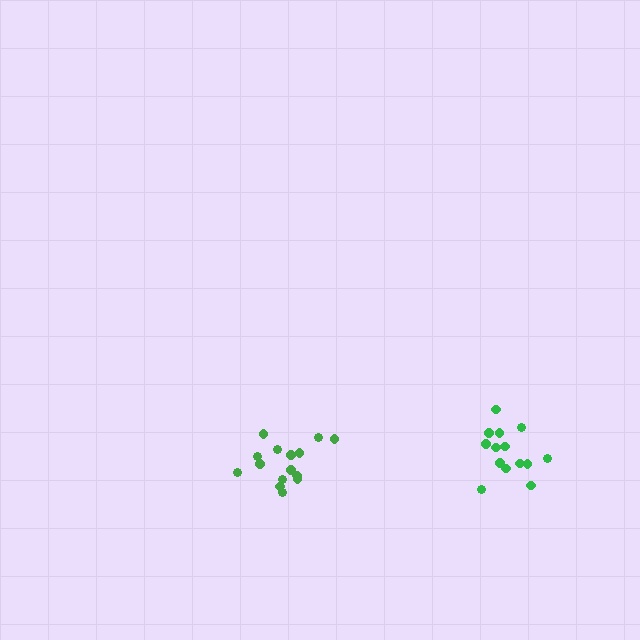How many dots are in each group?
Group 1: 15 dots, Group 2: 14 dots (29 total).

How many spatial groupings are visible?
There are 2 spatial groupings.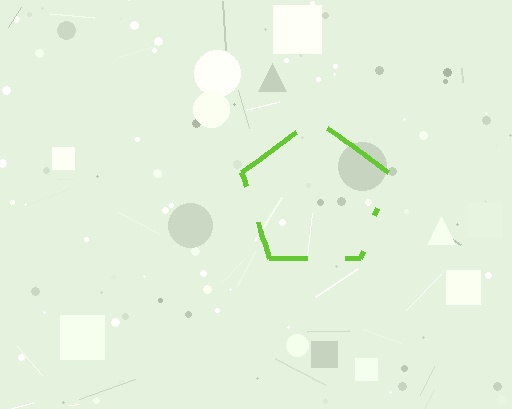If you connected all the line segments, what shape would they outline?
They would outline a pentagon.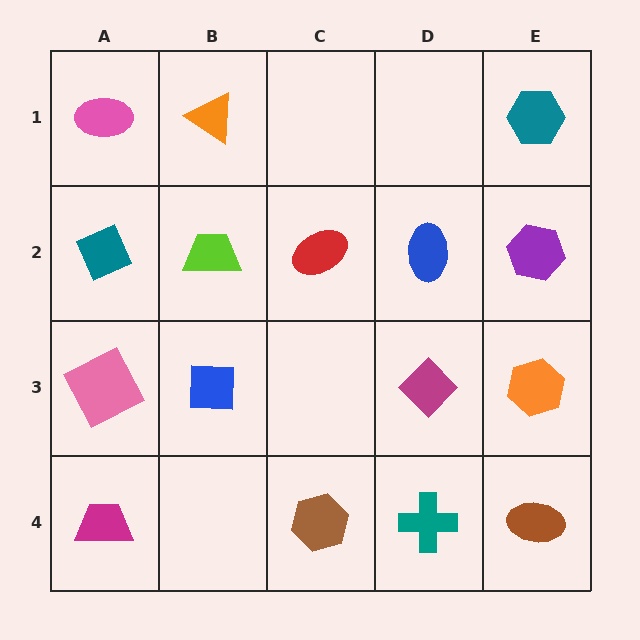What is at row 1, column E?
A teal hexagon.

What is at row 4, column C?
A brown hexagon.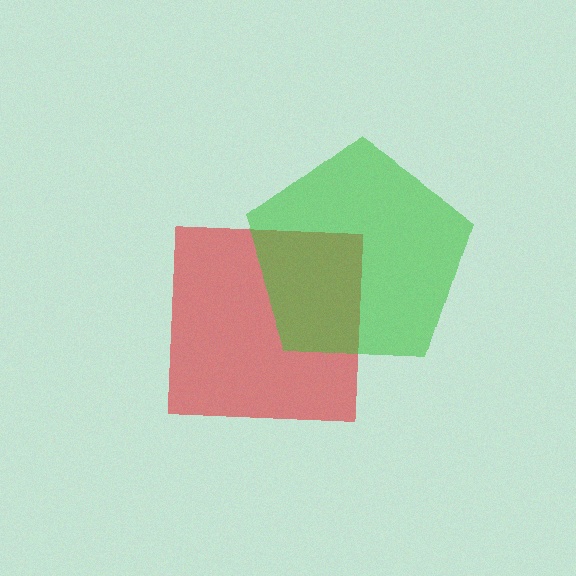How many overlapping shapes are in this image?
There are 2 overlapping shapes in the image.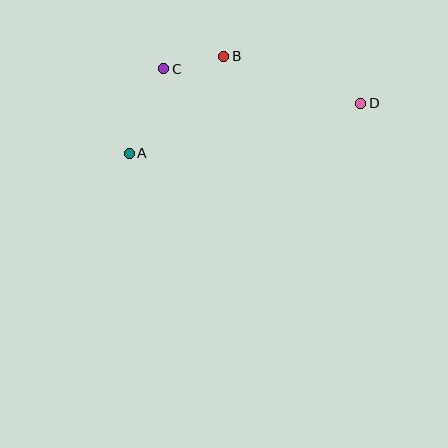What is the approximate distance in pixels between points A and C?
The distance between A and C is approximately 92 pixels.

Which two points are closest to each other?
Points B and C are closest to each other.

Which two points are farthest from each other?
Points A and D are farthest from each other.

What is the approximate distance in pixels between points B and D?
The distance between B and D is approximately 145 pixels.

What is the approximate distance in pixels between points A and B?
The distance between A and B is approximately 135 pixels.